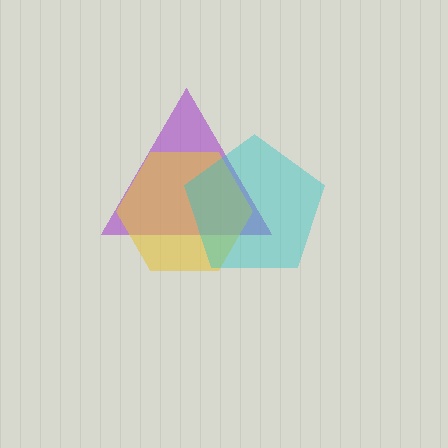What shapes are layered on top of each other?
The layered shapes are: a purple triangle, a yellow hexagon, a cyan pentagon.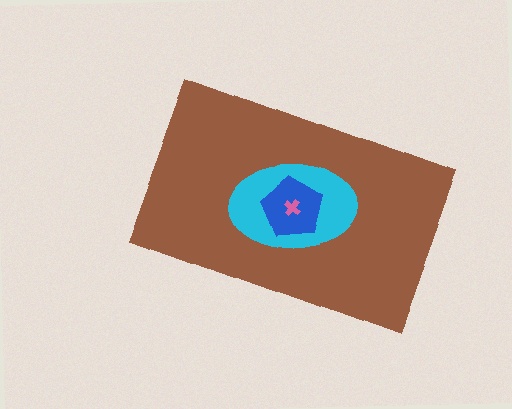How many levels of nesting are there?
4.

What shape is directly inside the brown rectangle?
The cyan ellipse.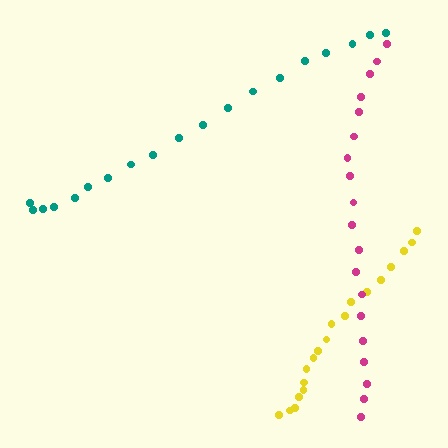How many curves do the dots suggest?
There are 3 distinct paths.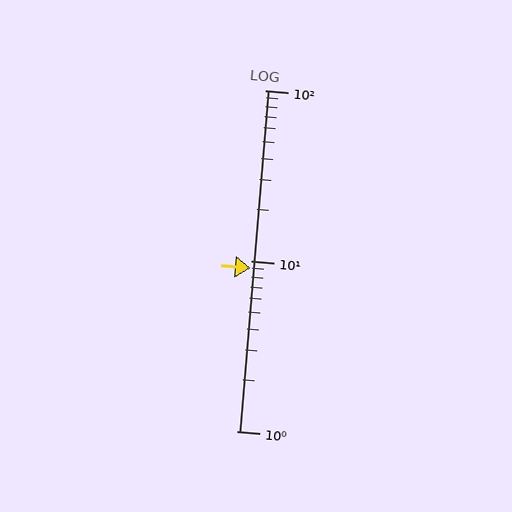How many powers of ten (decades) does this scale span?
The scale spans 2 decades, from 1 to 100.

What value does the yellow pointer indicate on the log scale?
The pointer indicates approximately 9.1.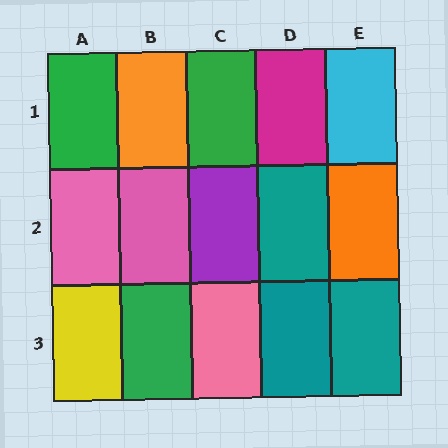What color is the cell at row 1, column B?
Orange.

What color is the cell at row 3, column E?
Teal.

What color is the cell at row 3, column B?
Green.